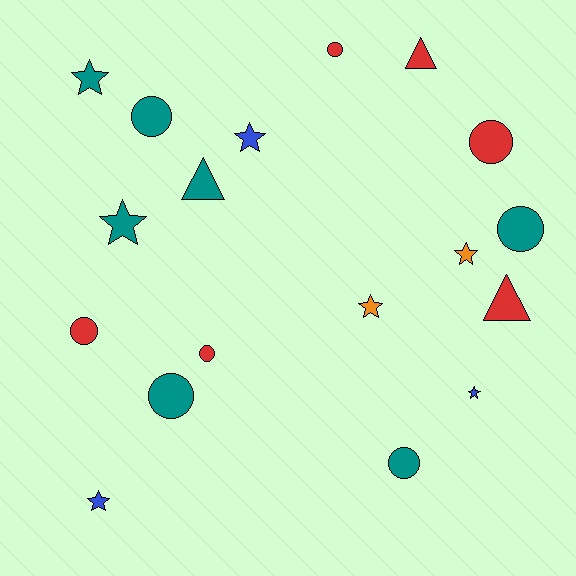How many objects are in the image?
There are 18 objects.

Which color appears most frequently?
Teal, with 7 objects.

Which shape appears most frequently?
Circle, with 8 objects.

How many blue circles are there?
There are no blue circles.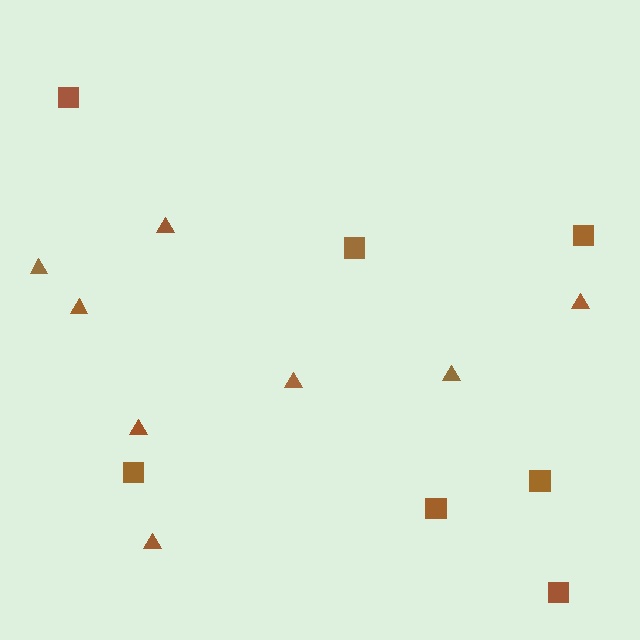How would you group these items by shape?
There are 2 groups: one group of triangles (8) and one group of squares (7).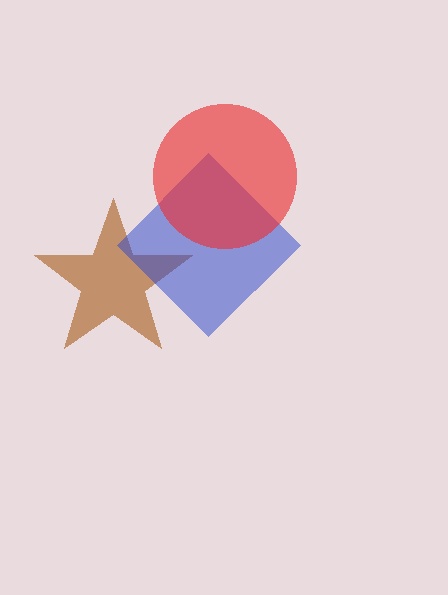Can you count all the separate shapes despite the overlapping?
Yes, there are 3 separate shapes.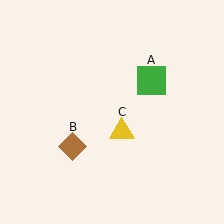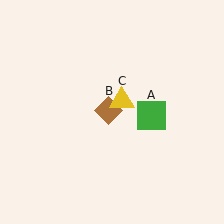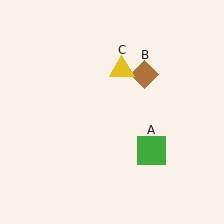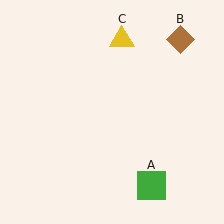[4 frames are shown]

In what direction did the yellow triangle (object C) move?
The yellow triangle (object C) moved up.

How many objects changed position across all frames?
3 objects changed position: green square (object A), brown diamond (object B), yellow triangle (object C).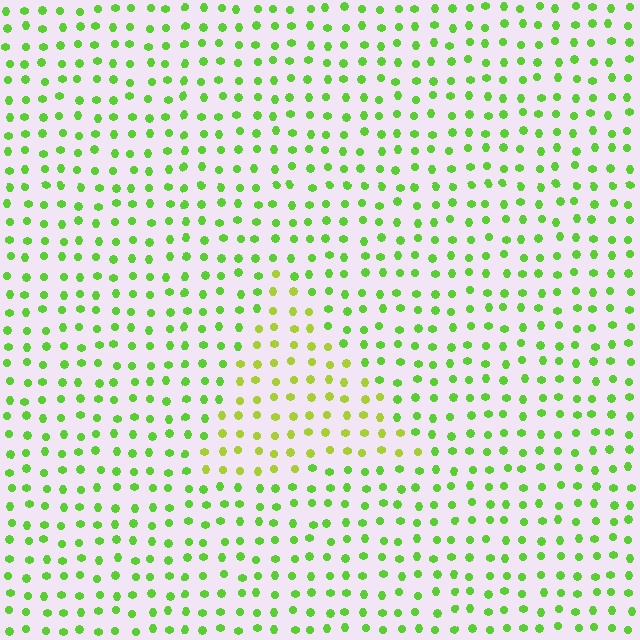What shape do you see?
I see a triangle.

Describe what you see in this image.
The image is filled with small lime elements in a uniform arrangement. A triangle-shaped region is visible where the elements are tinted to a slightly different hue, forming a subtle color boundary.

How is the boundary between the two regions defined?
The boundary is defined purely by a slight shift in hue (about 29 degrees). Spacing, size, and orientation are identical on both sides.